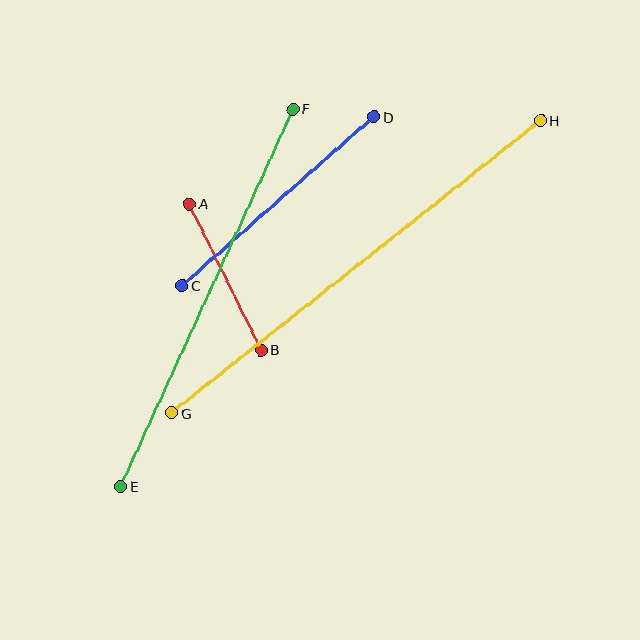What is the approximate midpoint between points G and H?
The midpoint is at approximately (356, 267) pixels.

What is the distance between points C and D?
The distance is approximately 256 pixels.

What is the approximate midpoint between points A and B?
The midpoint is at approximately (225, 277) pixels.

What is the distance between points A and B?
The distance is approximately 163 pixels.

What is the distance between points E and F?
The distance is approximately 415 pixels.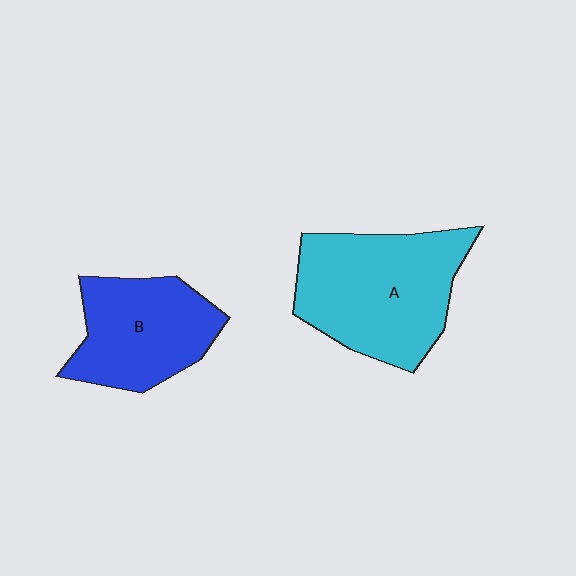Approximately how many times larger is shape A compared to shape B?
Approximately 1.4 times.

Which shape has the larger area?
Shape A (cyan).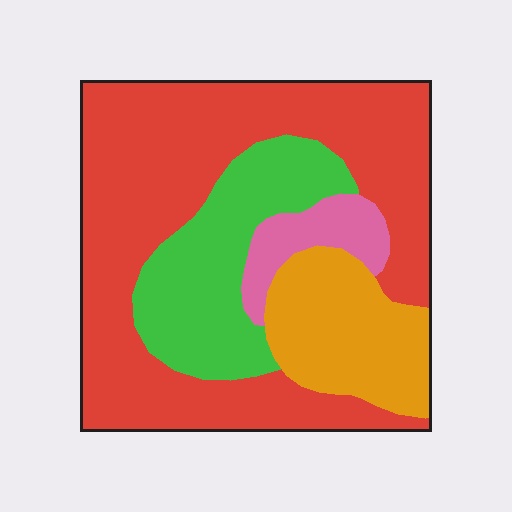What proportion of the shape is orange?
Orange covers around 15% of the shape.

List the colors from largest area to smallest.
From largest to smallest: red, green, orange, pink.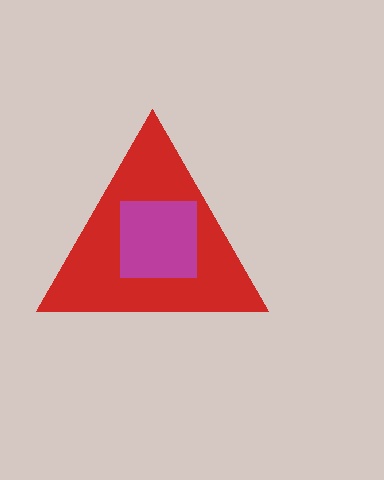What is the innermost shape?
The magenta square.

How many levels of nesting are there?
2.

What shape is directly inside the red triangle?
The magenta square.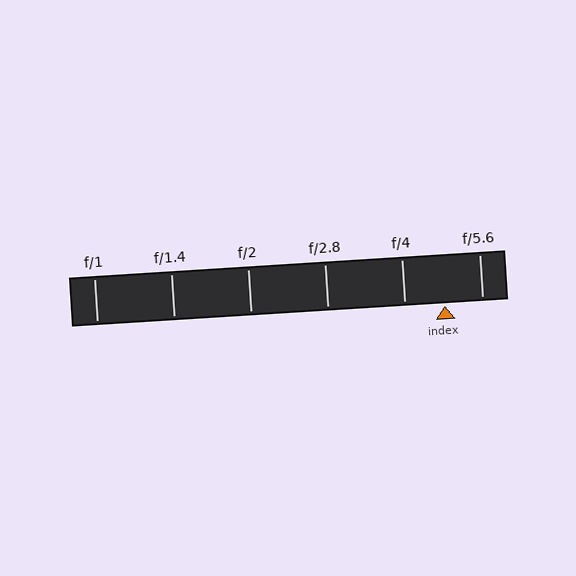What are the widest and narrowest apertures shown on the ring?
The widest aperture shown is f/1 and the narrowest is f/5.6.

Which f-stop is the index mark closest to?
The index mark is closest to f/5.6.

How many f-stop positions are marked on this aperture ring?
There are 6 f-stop positions marked.